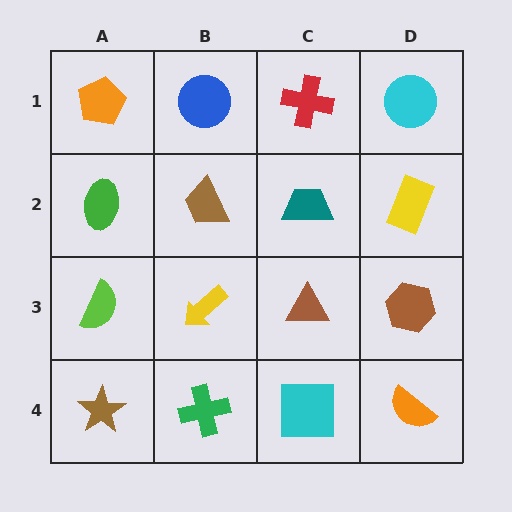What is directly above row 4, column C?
A brown triangle.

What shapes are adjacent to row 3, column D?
A yellow rectangle (row 2, column D), an orange semicircle (row 4, column D), a brown triangle (row 3, column C).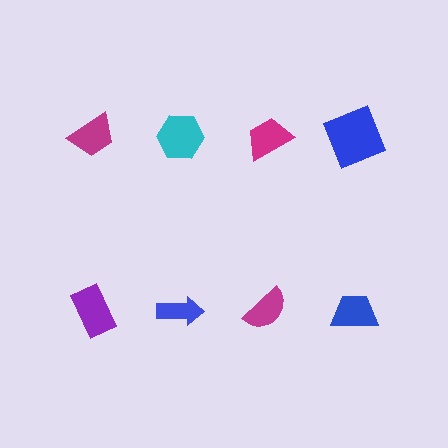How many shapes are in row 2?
4 shapes.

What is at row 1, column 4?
A blue square.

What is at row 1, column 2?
A cyan hexagon.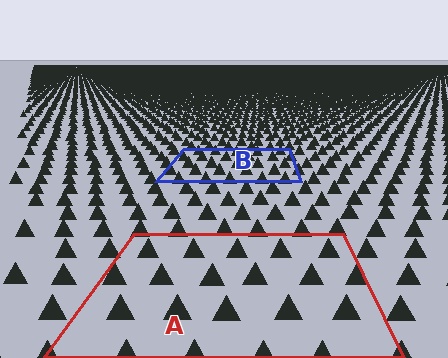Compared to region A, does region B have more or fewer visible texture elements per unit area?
Region B has more texture elements per unit area — they are packed more densely because it is farther away.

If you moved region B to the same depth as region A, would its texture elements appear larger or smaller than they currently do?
They would appear larger. At a closer depth, the same texture elements are projected at a bigger on-screen size.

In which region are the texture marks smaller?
The texture marks are smaller in region B, because it is farther away.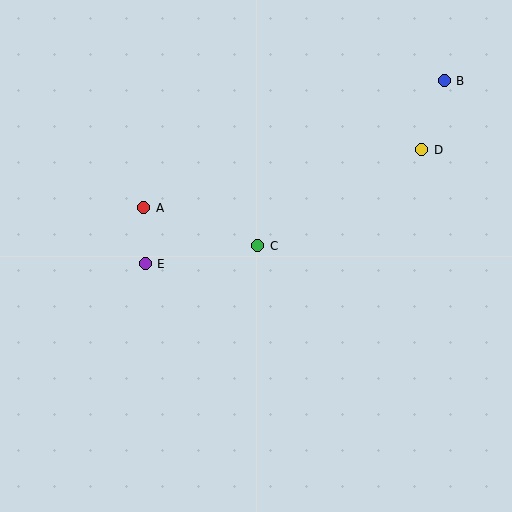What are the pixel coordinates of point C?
Point C is at (258, 246).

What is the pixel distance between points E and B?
The distance between E and B is 351 pixels.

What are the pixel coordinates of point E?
Point E is at (145, 264).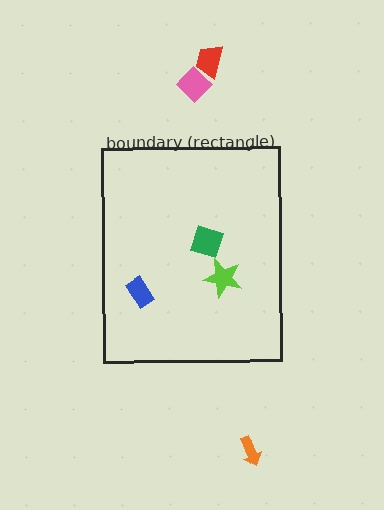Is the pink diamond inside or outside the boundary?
Outside.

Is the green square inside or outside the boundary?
Inside.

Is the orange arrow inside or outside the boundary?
Outside.